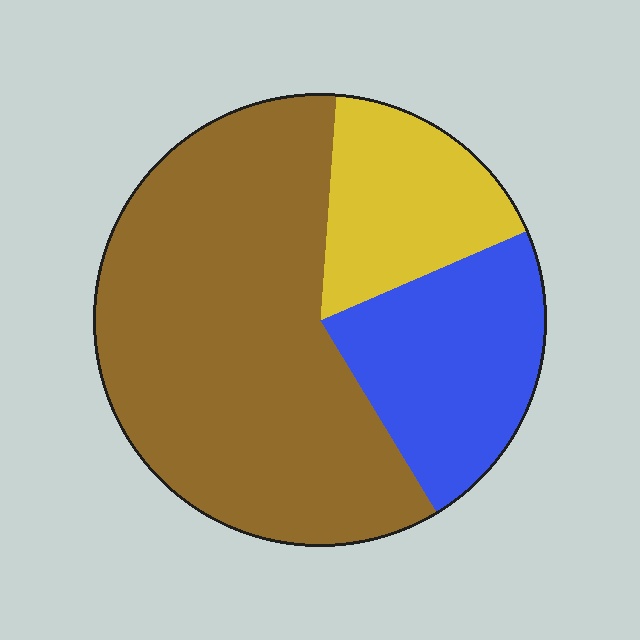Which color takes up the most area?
Brown, at roughly 60%.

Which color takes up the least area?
Yellow, at roughly 15%.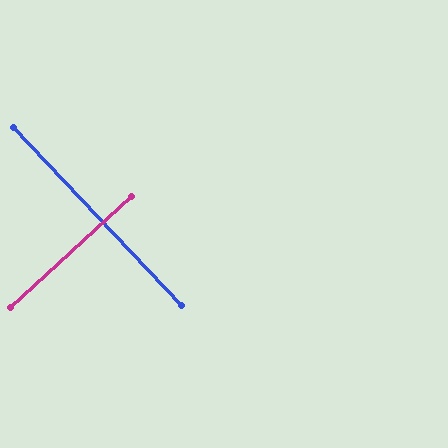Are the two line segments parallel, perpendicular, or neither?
Perpendicular — they meet at approximately 89°.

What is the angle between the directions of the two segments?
Approximately 89 degrees.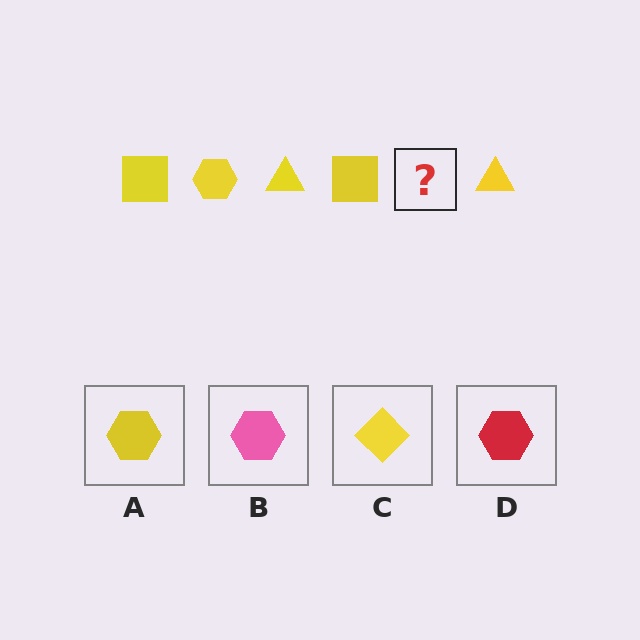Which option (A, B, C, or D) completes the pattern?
A.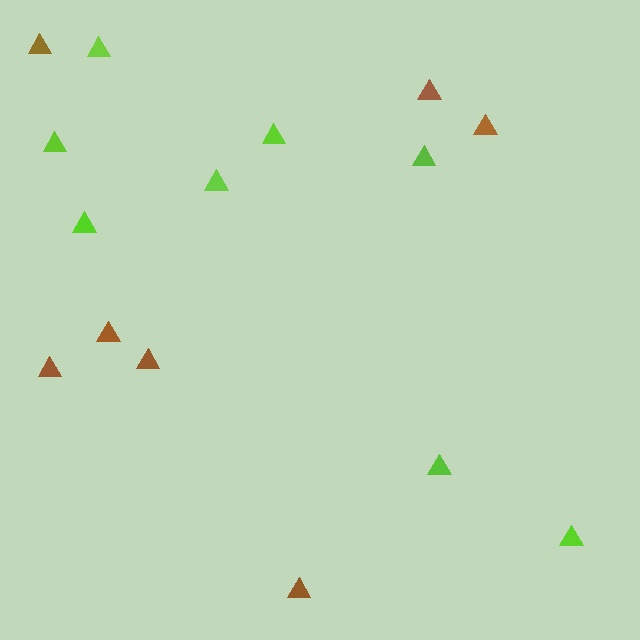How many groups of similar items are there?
There are 2 groups: one group of lime triangles (8) and one group of brown triangles (7).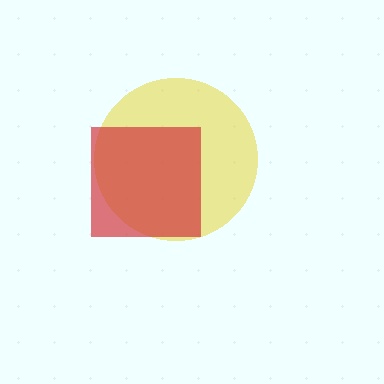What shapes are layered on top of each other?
The layered shapes are: a yellow circle, a red square.